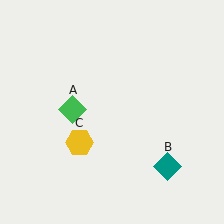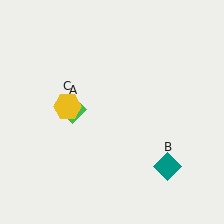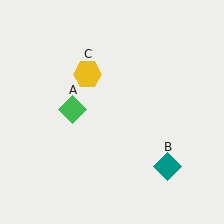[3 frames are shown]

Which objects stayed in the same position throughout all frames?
Green diamond (object A) and teal diamond (object B) remained stationary.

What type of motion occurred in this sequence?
The yellow hexagon (object C) rotated clockwise around the center of the scene.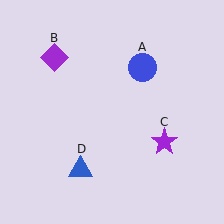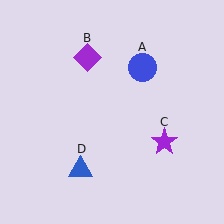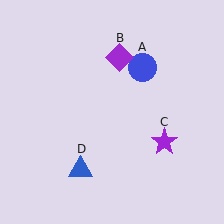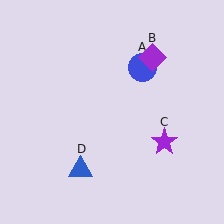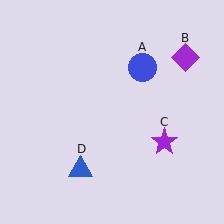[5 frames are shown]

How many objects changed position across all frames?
1 object changed position: purple diamond (object B).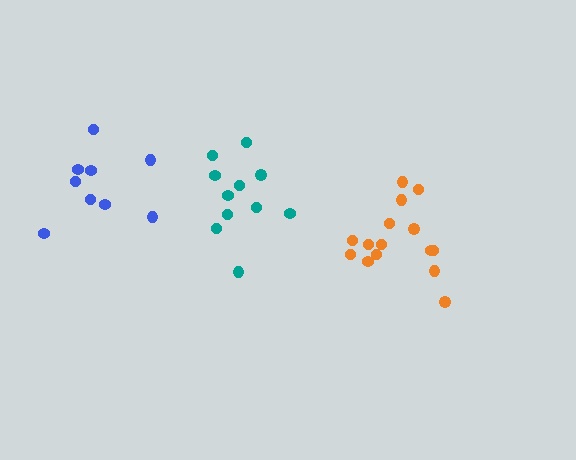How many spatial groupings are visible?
There are 3 spatial groupings.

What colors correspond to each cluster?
The clusters are colored: blue, teal, orange.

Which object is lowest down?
The orange cluster is bottommost.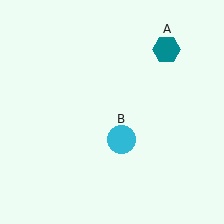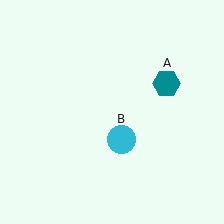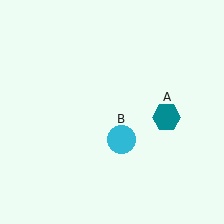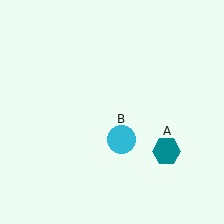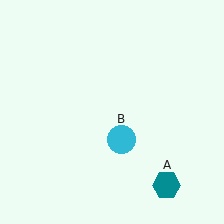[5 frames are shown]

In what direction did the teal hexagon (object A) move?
The teal hexagon (object A) moved down.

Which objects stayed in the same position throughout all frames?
Cyan circle (object B) remained stationary.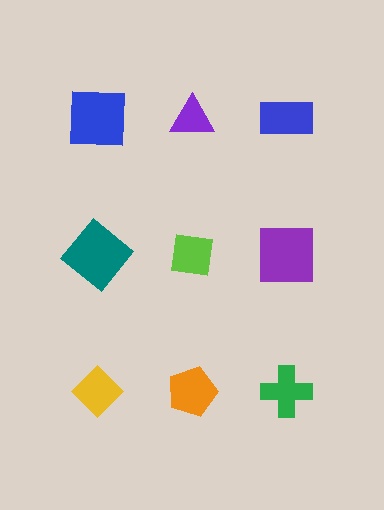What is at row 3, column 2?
An orange pentagon.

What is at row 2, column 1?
A teal diamond.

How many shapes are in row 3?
3 shapes.